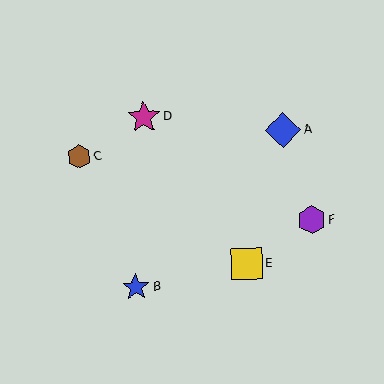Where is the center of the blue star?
The center of the blue star is at (136, 287).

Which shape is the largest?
The blue diamond (labeled A) is the largest.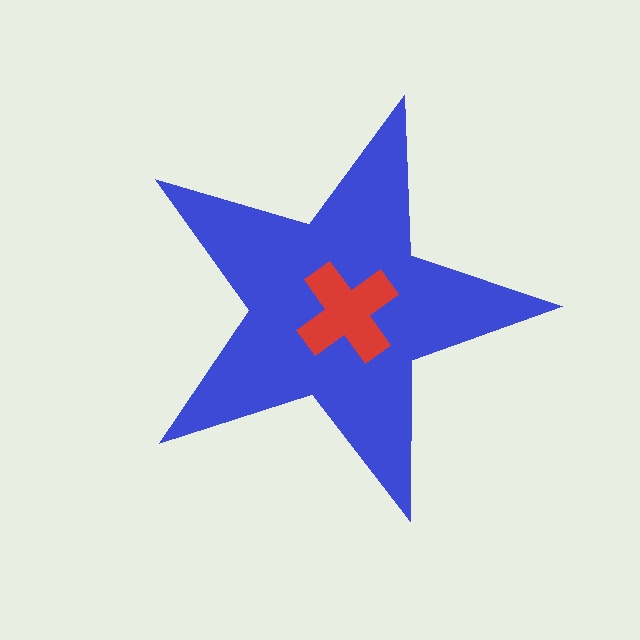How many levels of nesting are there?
2.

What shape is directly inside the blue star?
The red cross.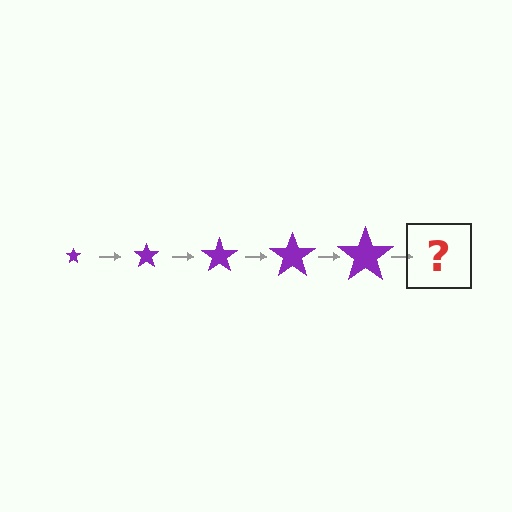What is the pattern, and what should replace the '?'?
The pattern is that the star gets progressively larger each step. The '?' should be a purple star, larger than the previous one.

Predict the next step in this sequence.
The next step is a purple star, larger than the previous one.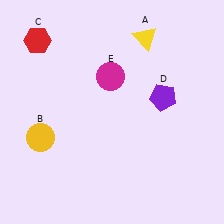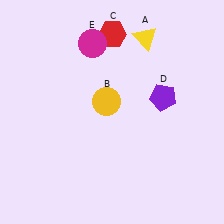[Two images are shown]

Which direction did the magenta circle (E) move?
The magenta circle (E) moved up.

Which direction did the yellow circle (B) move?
The yellow circle (B) moved right.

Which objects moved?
The objects that moved are: the yellow circle (B), the red hexagon (C), the magenta circle (E).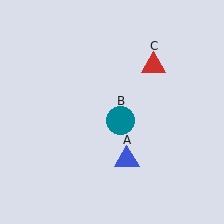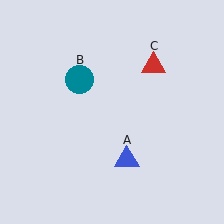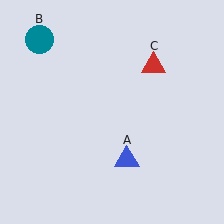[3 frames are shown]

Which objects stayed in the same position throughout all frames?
Blue triangle (object A) and red triangle (object C) remained stationary.